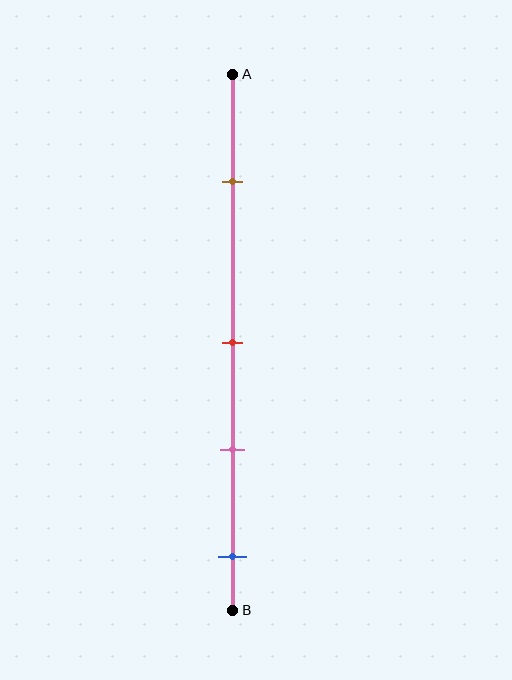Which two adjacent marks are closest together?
The red and pink marks are the closest adjacent pair.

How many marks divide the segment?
There are 4 marks dividing the segment.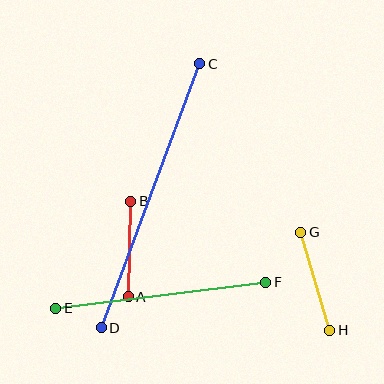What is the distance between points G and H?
The distance is approximately 102 pixels.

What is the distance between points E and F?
The distance is approximately 212 pixels.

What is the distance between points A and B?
The distance is approximately 96 pixels.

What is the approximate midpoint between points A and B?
The midpoint is at approximately (129, 249) pixels.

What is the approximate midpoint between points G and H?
The midpoint is at approximately (315, 281) pixels.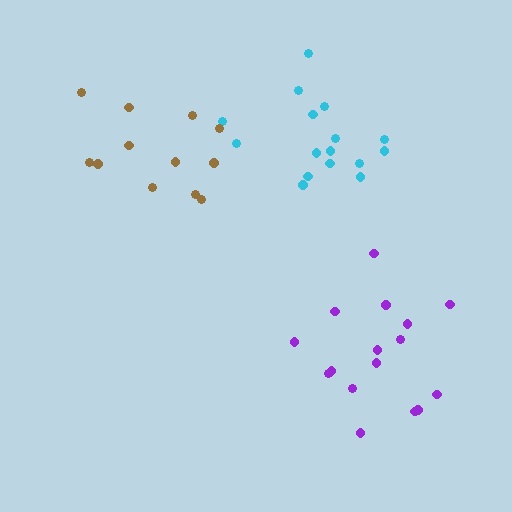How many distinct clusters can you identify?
There are 3 distinct clusters.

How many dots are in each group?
Group 1: 16 dots, Group 2: 16 dots, Group 3: 12 dots (44 total).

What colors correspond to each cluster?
The clusters are colored: purple, cyan, brown.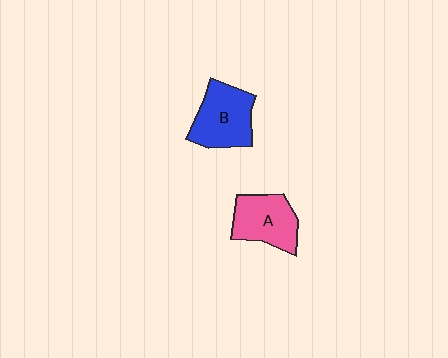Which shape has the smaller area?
Shape A (pink).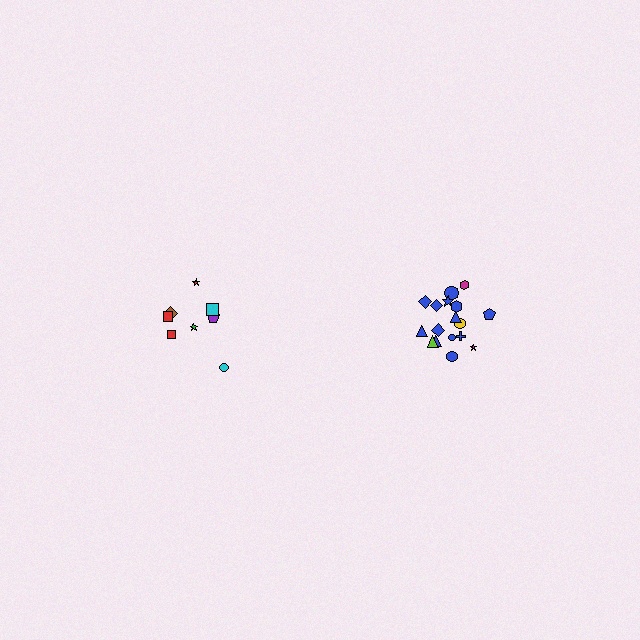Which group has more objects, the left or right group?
The right group.